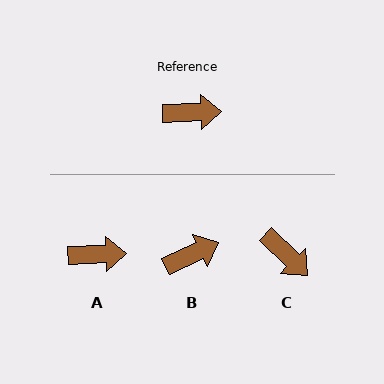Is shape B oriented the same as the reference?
No, it is off by about 23 degrees.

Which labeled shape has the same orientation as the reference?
A.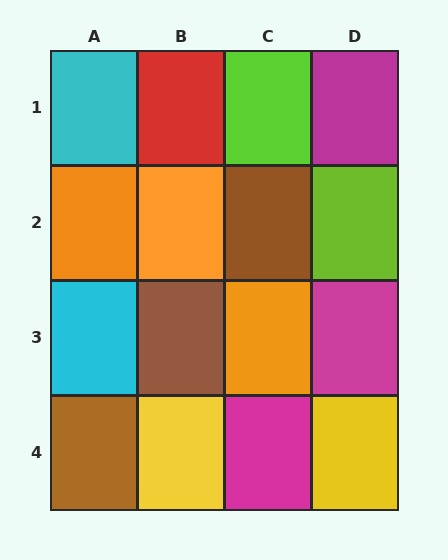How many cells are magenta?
3 cells are magenta.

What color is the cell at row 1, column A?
Cyan.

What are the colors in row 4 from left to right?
Brown, yellow, magenta, yellow.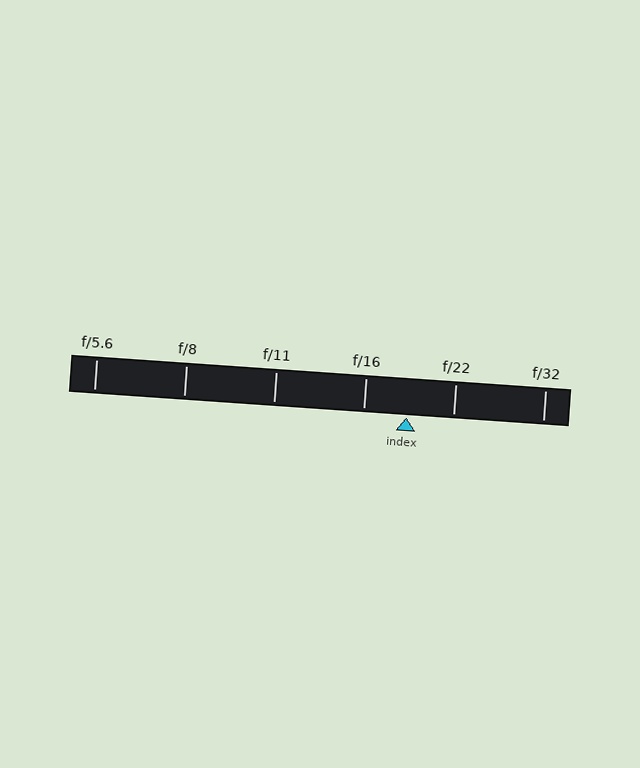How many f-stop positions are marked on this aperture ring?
There are 6 f-stop positions marked.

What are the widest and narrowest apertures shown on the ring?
The widest aperture shown is f/5.6 and the narrowest is f/32.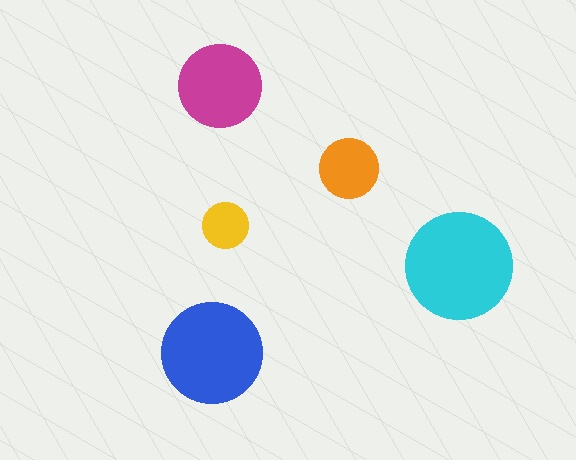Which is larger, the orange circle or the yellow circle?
The orange one.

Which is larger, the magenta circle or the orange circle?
The magenta one.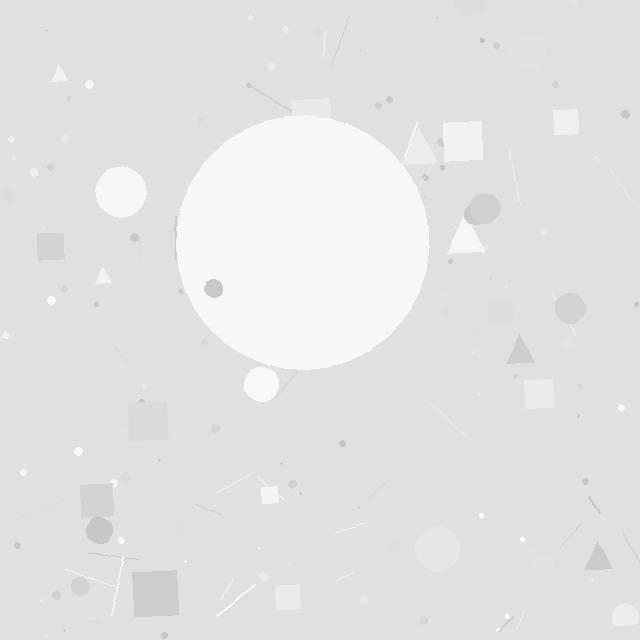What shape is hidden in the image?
A circle is hidden in the image.